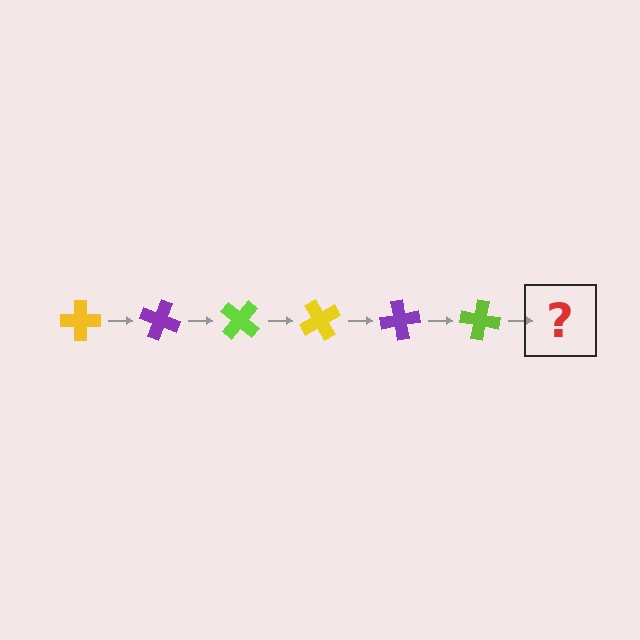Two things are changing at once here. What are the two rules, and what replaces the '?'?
The two rules are that it rotates 20 degrees each step and the color cycles through yellow, purple, and lime. The '?' should be a yellow cross, rotated 120 degrees from the start.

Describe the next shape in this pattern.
It should be a yellow cross, rotated 120 degrees from the start.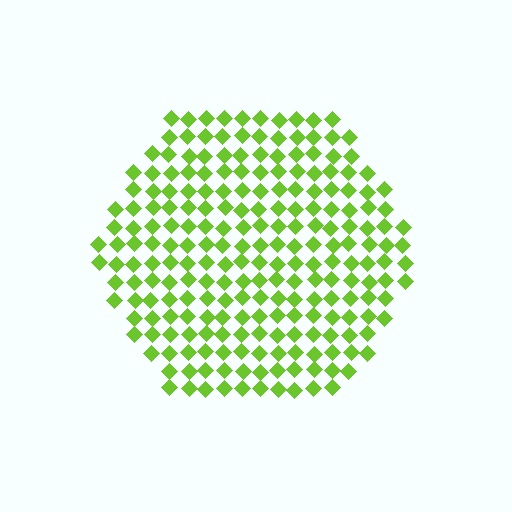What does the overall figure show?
The overall figure shows a hexagon.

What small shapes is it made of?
It is made of small diamonds.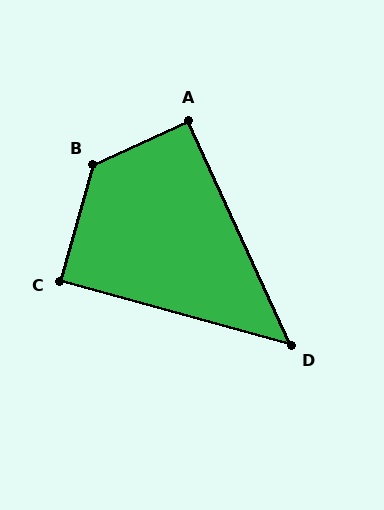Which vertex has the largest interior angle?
B, at approximately 130 degrees.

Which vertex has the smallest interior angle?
D, at approximately 50 degrees.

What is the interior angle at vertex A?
Approximately 90 degrees (approximately right).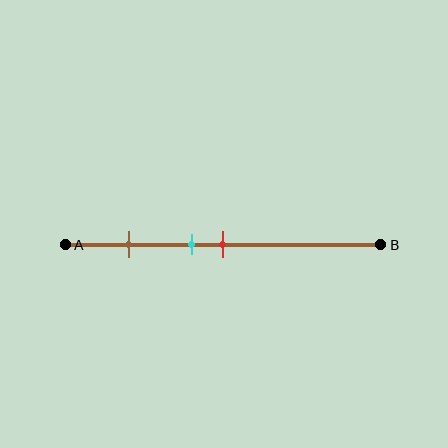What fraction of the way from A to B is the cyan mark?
The cyan mark is approximately 40% (0.4) of the way from A to B.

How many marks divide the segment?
There are 3 marks dividing the segment.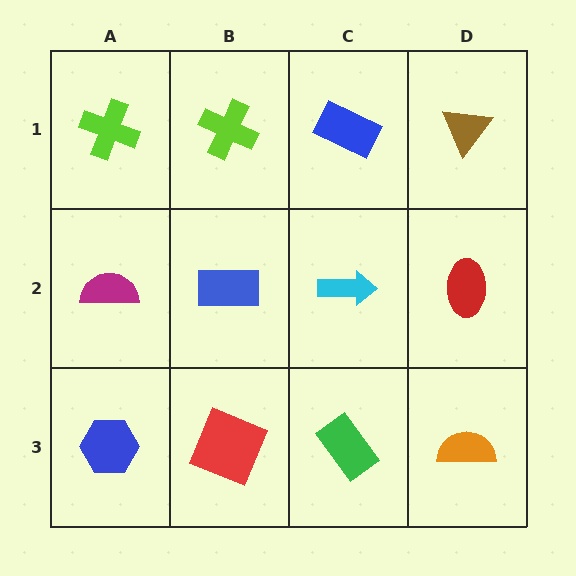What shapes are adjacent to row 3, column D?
A red ellipse (row 2, column D), a green rectangle (row 3, column C).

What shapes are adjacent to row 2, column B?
A lime cross (row 1, column B), a red square (row 3, column B), a magenta semicircle (row 2, column A), a cyan arrow (row 2, column C).